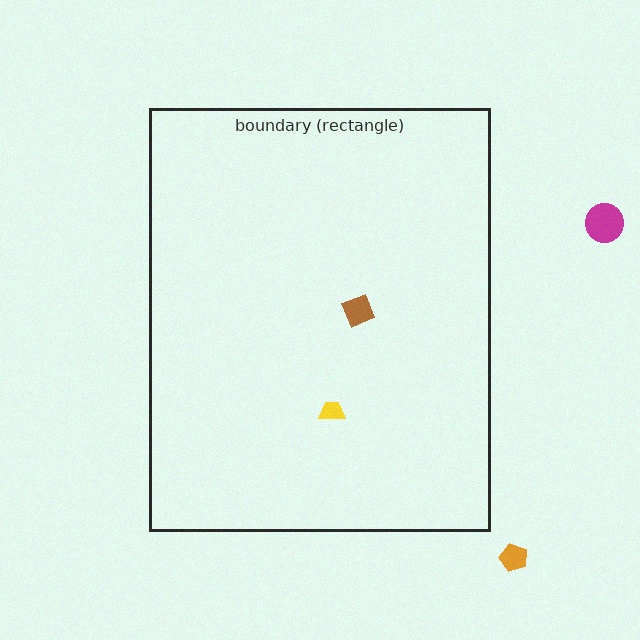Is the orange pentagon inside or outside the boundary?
Outside.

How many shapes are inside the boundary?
2 inside, 2 outside.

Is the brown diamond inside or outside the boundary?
Inside.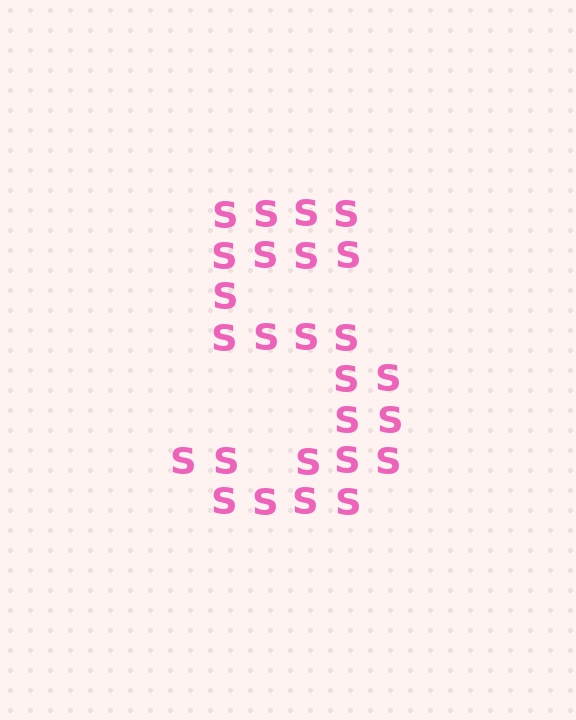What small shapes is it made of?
It is made of small letter S's.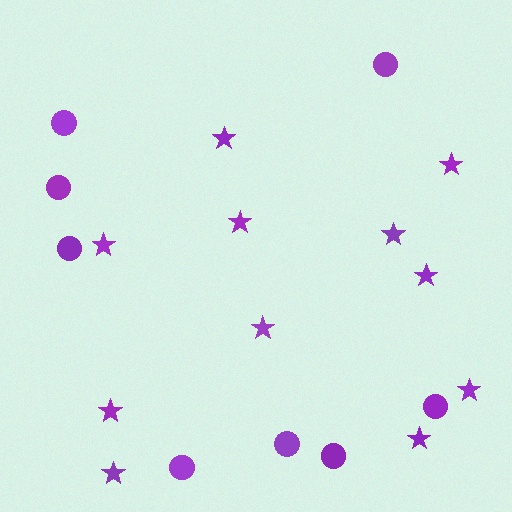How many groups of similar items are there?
There are 2 groups: one group of circles (8) and one group of stars (11).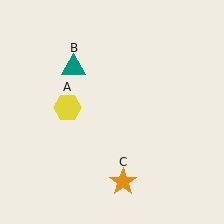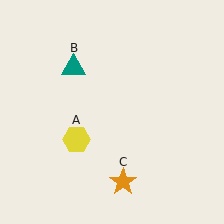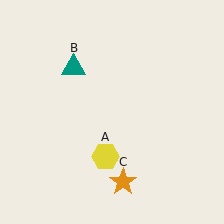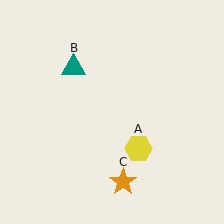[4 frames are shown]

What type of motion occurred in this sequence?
The yellow hexagon (object A) rotated counterclockwise around the center of the scene.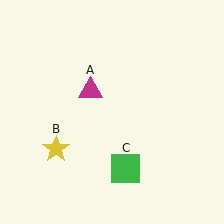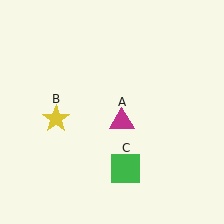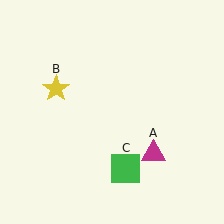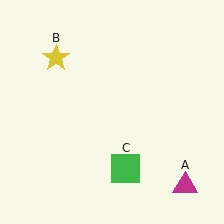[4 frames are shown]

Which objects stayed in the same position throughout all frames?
Green square (object C) remained stationary.